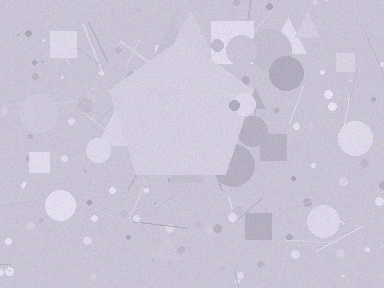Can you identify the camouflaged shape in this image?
The camouflaged shape is a pentagon.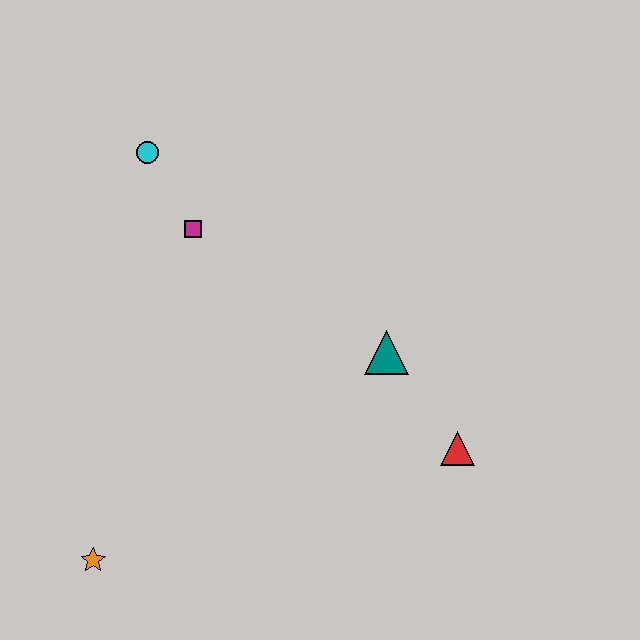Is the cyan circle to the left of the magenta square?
Yes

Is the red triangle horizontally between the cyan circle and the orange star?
No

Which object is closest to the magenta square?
The cyan circle is closest to the magenta square.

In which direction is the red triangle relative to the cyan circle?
The red triangle is to the right of the cyan circle.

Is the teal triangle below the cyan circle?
Yes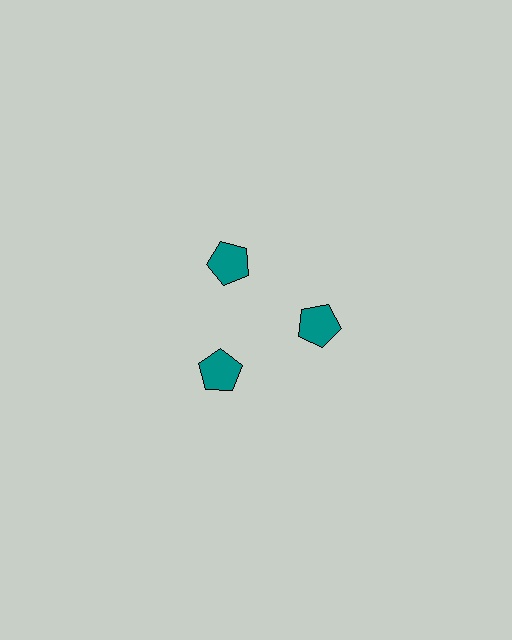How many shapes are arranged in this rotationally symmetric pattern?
There are 3 shapes, arranged in 3 groups of 1.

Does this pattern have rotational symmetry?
Yes, this pattern has 3-fold rotational symmetry. It looks the same after rotating 120 degrees around the center.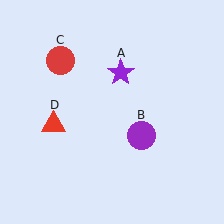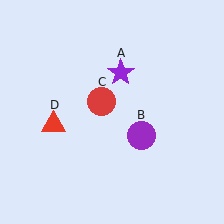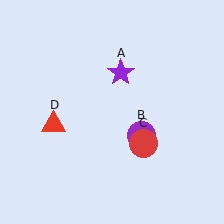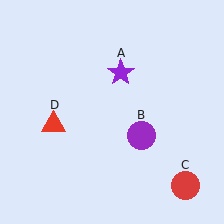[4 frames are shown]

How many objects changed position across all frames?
1 object changed position: red circle (object C).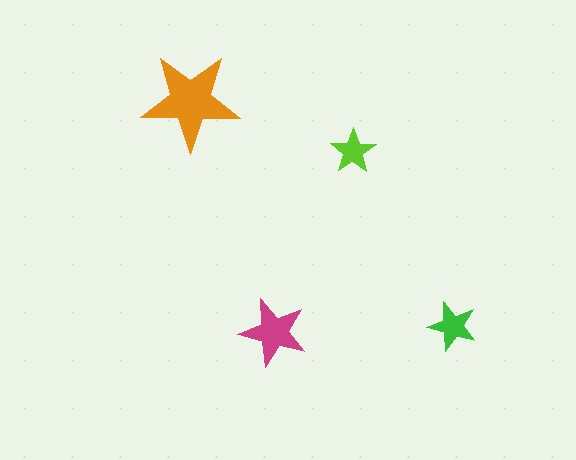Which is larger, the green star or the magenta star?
The magenta one.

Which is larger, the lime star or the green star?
The green one.